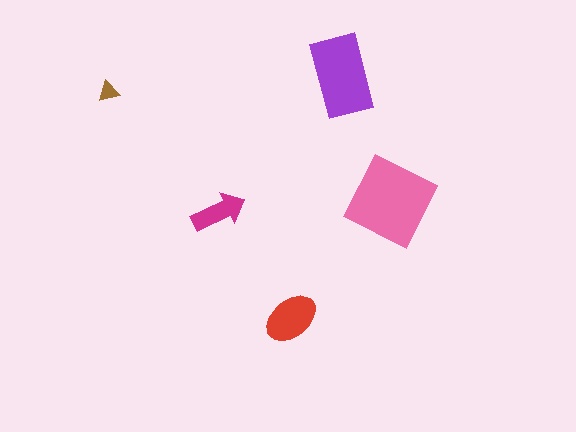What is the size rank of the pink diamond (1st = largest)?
1st.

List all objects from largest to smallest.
The pink diamond, the purple rectangle, the red ellipse, the magenta arrow, the brown triangle.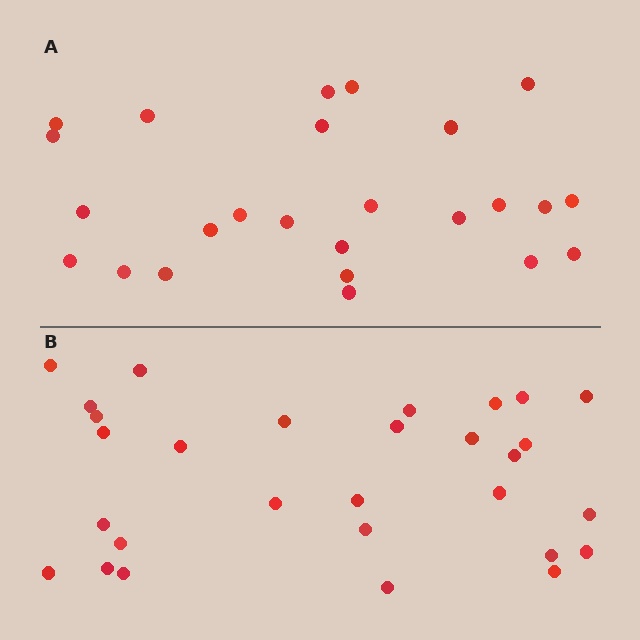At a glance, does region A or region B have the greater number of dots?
Region B (the bottom region) has more dots.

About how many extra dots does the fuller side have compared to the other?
Region B has about 4 more dots than region A.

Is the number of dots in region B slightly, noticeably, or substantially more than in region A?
Region B has only slightly more — the two regions are fairly close. The ratio is roughly 1.2 to 1.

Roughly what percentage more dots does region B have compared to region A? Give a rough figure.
About 15% more.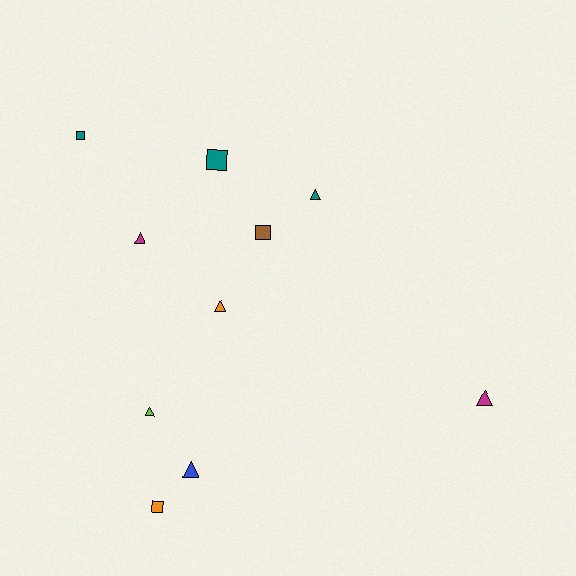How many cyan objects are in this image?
There are no cyan objects.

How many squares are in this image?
There are 4 squares.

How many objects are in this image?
There are 10 objects.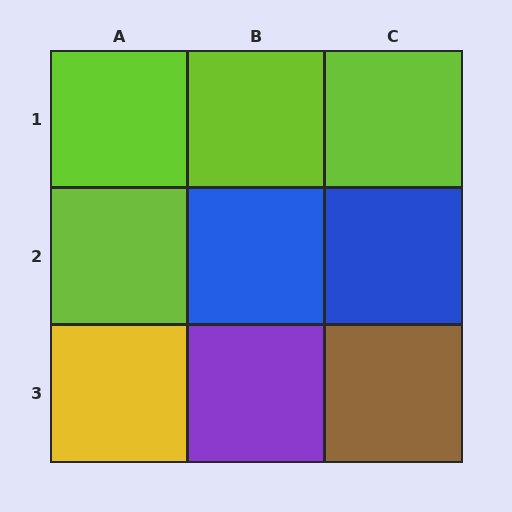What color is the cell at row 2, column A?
Lime.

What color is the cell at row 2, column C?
Blue.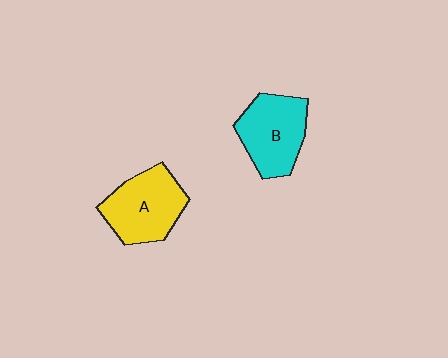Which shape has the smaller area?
Shape B (cyan).